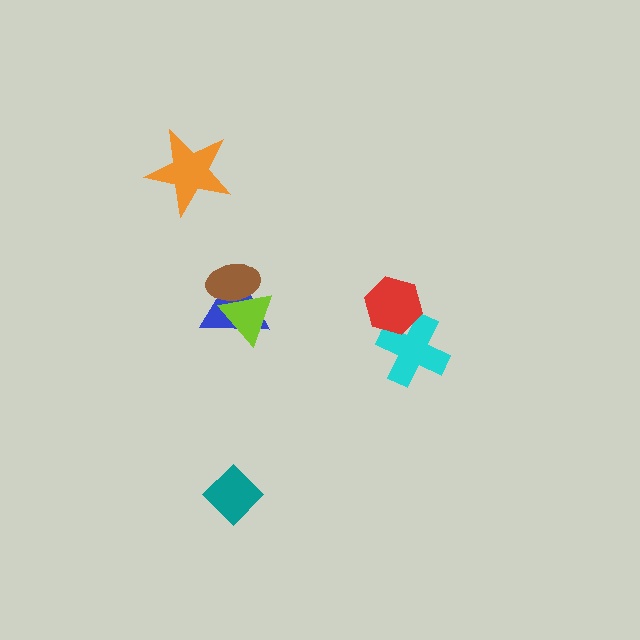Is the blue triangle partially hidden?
Yes, it is partially covered by another shape.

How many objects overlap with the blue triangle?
2 objects overlap with the blue triangle.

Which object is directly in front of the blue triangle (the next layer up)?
The lime triangle is directly in front of the blue triangle.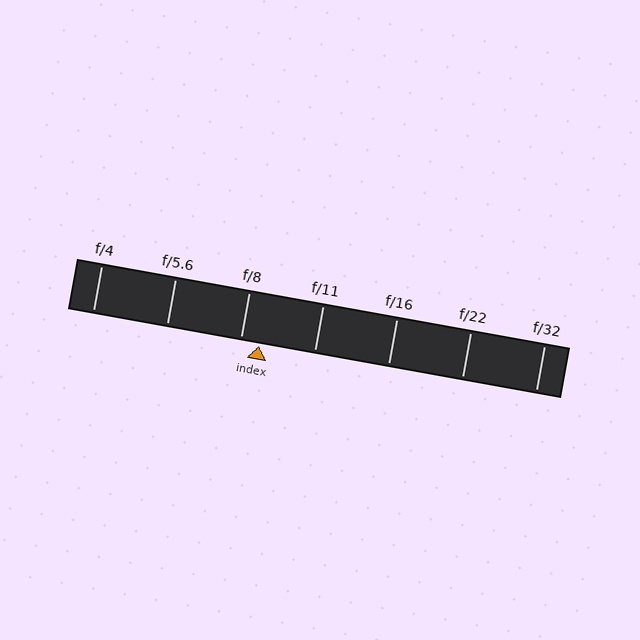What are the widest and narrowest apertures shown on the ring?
The widest aperture shown is f/4 and the narrowest is f/32.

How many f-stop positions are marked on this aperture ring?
There are 7 f-stop positions marked.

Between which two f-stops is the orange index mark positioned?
The index mark is between f/8 and f/11.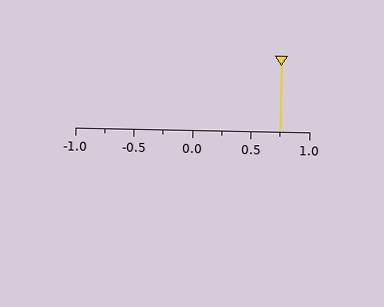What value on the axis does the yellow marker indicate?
The marker indicates approximately 0.75.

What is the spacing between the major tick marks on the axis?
The major ticks are spaced 0.5 apart.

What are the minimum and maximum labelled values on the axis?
The axis runs from -1.0 to 1.0.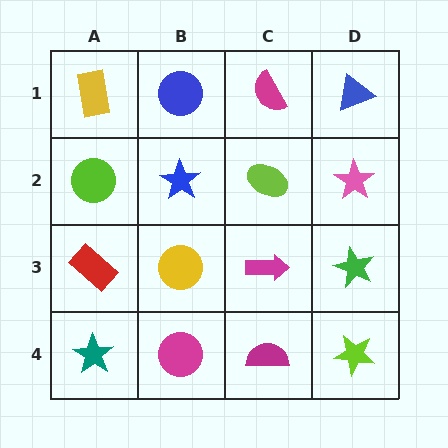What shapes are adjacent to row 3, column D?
A pink star (row 2, column D), a lime star (row 4, column D), a magenta arrow (row 3, column C).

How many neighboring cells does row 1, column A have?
2.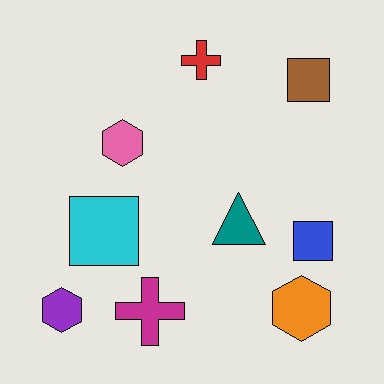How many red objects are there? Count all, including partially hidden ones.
There is 1 red object.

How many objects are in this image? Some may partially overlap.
There are 9 objects.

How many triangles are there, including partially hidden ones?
There is 1 triangle.